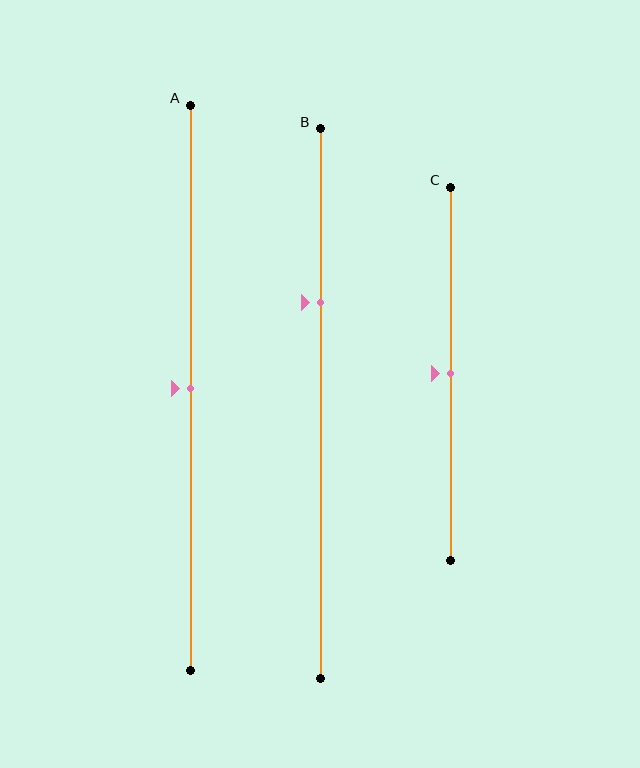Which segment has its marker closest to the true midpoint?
Segment A has its marker closest to the true midpoint.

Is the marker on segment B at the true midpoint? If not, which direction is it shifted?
No, the marker on segment B is shifted upward by about 18% of the segment length.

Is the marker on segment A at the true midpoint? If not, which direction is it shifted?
Yes, the marker on segment A is at the true midpoint.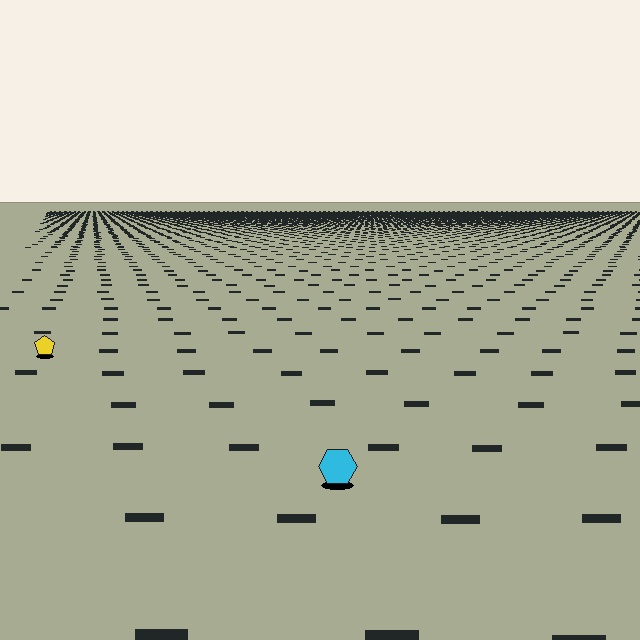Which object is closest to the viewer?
The cyan hexagon is closest. The texture marks near it are larger and more spread out.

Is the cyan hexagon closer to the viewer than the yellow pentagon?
Yes. The cyan hexagon is closer — you can tell from the texture gradient: the ground texture is coarser near it.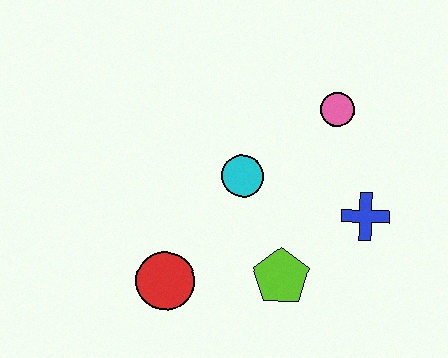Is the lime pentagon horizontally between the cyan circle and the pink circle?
Yes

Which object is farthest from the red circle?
The pink circle is farthest from the red circle.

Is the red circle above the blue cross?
No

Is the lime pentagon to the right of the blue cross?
No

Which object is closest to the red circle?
The lime pentagon is closest to the red circle.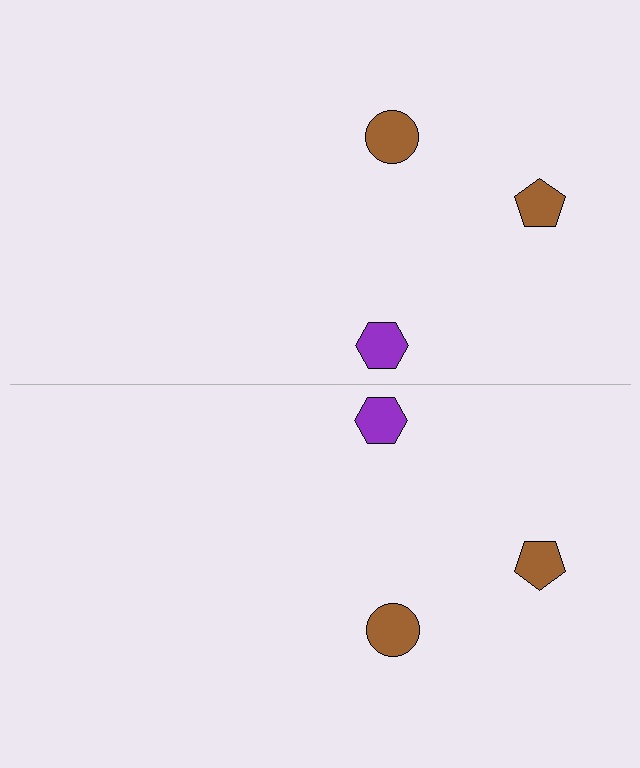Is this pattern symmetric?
Yes, this pattern has bilateral (reflection) symmetry.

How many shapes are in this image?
There are 6 shapes in this image.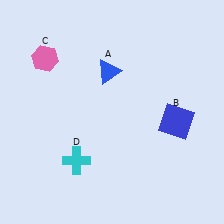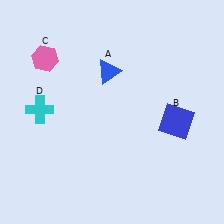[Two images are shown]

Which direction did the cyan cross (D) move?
The cyan cross (D) moved up.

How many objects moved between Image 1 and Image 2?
1 object moved between the two images.